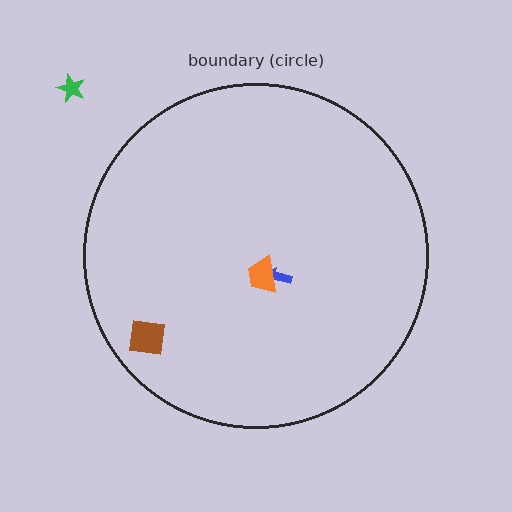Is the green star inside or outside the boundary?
Outside.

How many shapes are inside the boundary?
3 inside, 1 outside.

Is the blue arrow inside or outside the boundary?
Inside.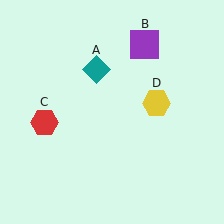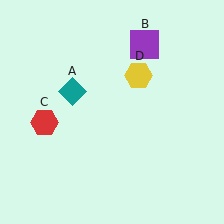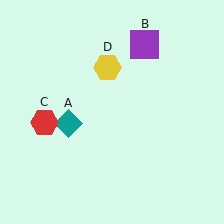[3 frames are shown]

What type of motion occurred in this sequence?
The teal diamond (object A), yellow hexagon (object D) rotated counterclockwise around the center of the scene.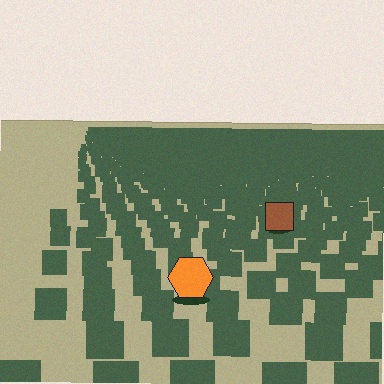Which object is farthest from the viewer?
The brown square is farthest from the viewer. It appears smaller and the ground texture around it is denser.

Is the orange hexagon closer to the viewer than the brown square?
Yes. The orange hexagon is closer — you can tell from the texture gradient: the ground texture is coarser near it.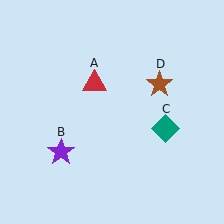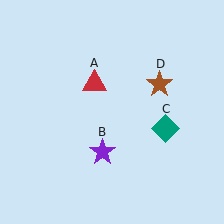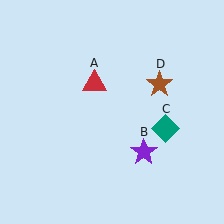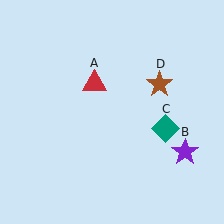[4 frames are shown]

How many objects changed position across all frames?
1 object changed position: purple star (object B).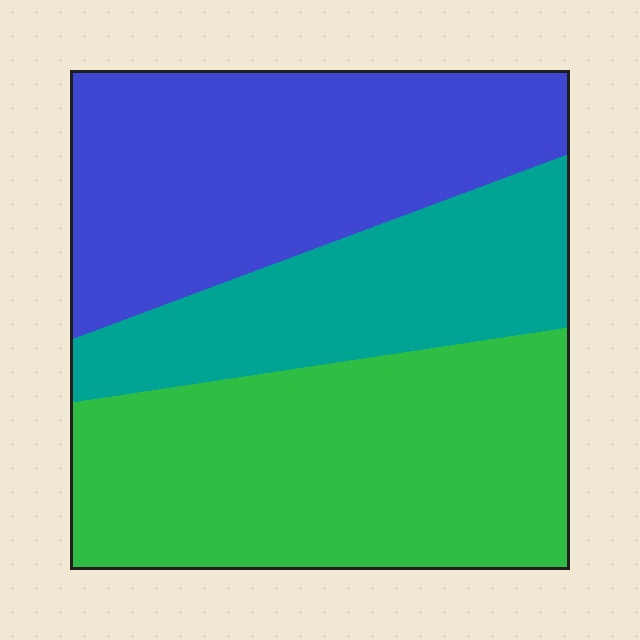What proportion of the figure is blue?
Blue covers about 35% of the figure.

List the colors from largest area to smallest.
From largest to smallest: green, blue, teal.